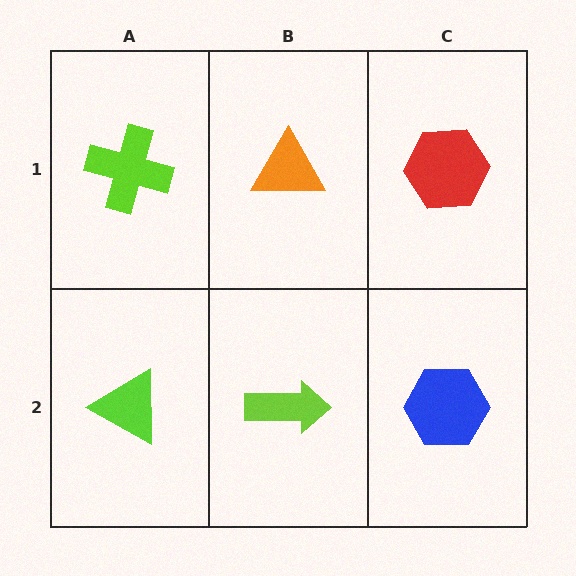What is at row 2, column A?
A lime triangle.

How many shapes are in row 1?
3 shapes.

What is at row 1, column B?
An orange triangle.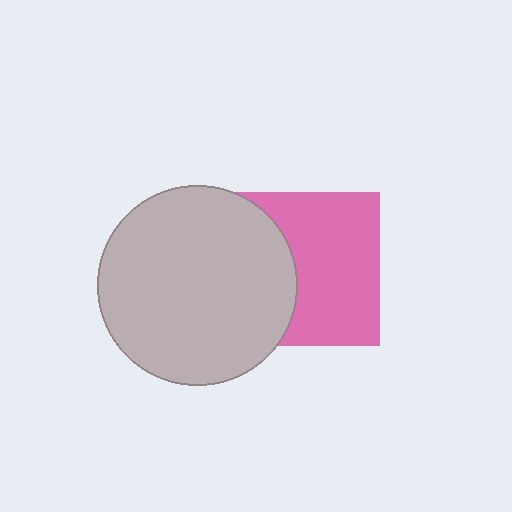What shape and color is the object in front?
The object in front is a light gray circle.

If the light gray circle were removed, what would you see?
You would see the complete pink square.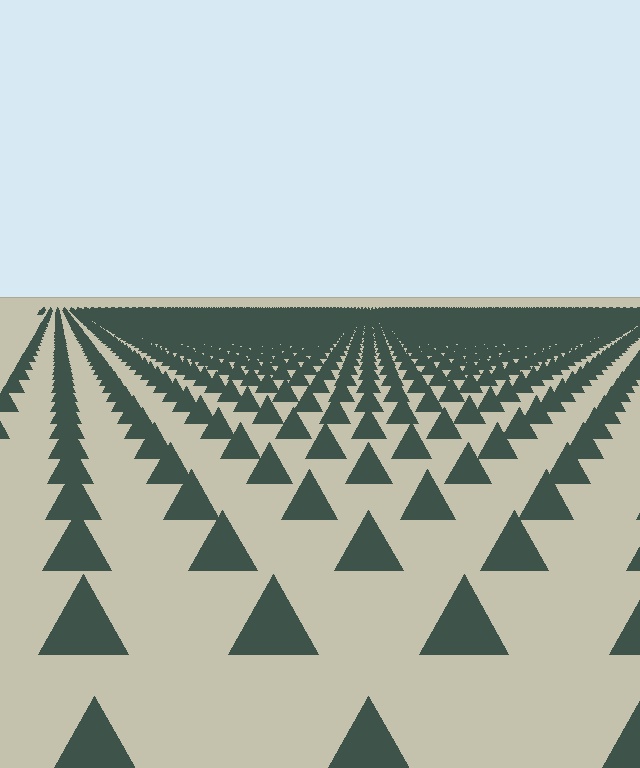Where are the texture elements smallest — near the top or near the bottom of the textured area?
Near the top.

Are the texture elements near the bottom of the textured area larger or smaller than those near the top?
Larger. Near the bottom, elements are closer to the viewer and appear at a bigger on-screen size.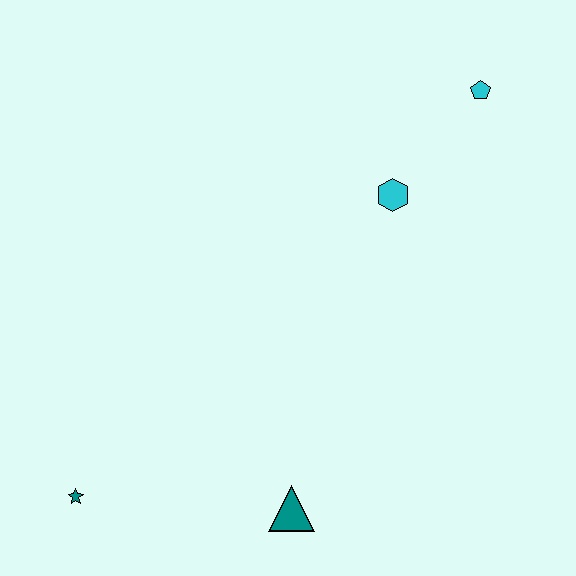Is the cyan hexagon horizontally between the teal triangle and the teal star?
No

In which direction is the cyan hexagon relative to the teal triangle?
The cyan hexagon is above the teal triangle.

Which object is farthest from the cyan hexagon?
The teal star is farthest from the cyan hexagon.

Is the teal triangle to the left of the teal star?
No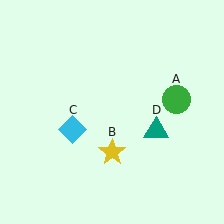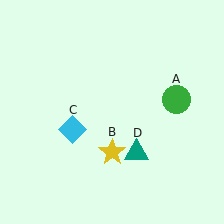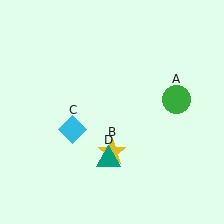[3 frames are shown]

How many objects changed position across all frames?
1 object changed position: teal triangle (object D).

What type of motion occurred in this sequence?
The teal triangle (object D) rotated clockwise around the center of the scene.